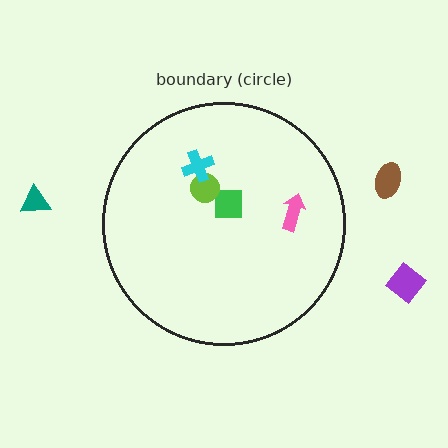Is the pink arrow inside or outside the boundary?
Inside.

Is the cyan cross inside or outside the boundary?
Inside.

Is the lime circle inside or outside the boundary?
Inside.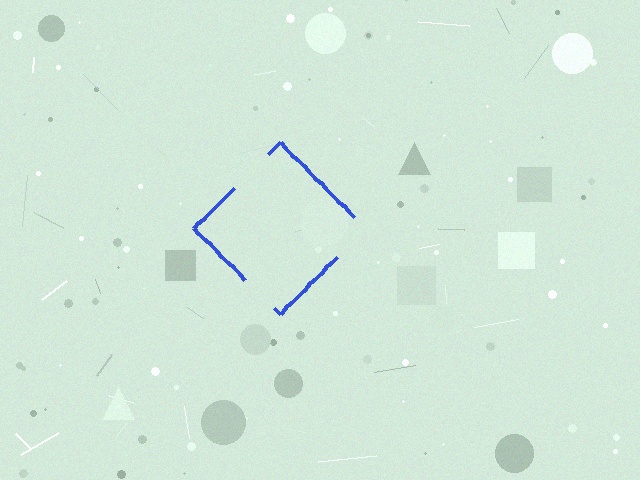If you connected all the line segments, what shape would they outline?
They would outline a diamond.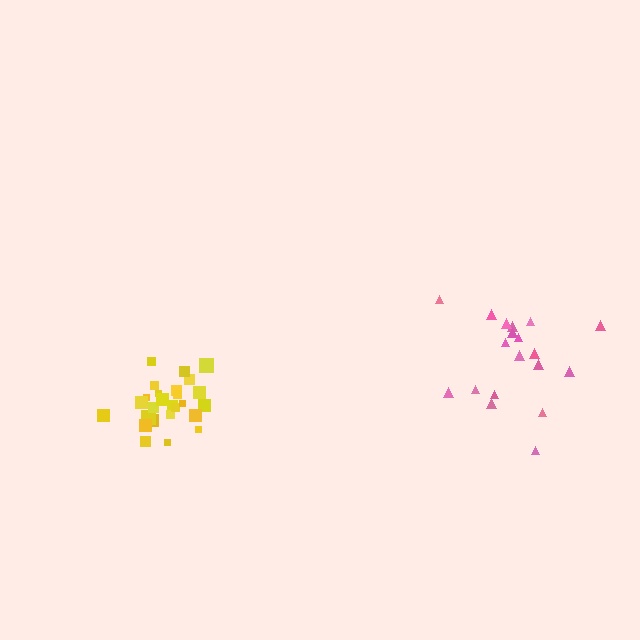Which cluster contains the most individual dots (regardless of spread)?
Yellow (27).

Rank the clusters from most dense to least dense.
yellow, pink.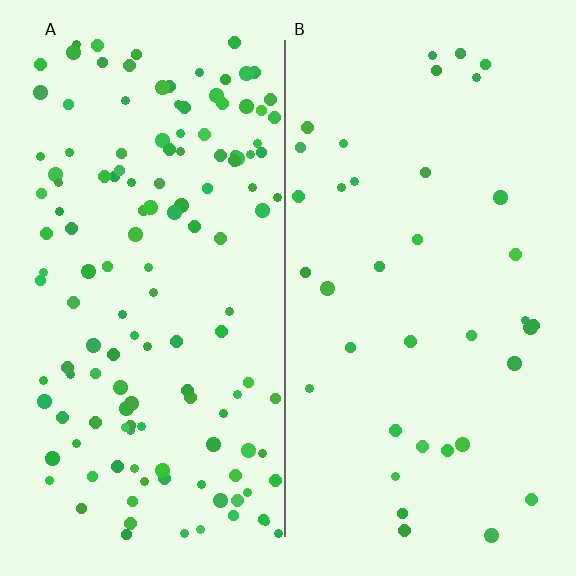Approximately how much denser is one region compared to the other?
Approximately 3.7× — region A over region B.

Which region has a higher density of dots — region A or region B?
A (the left).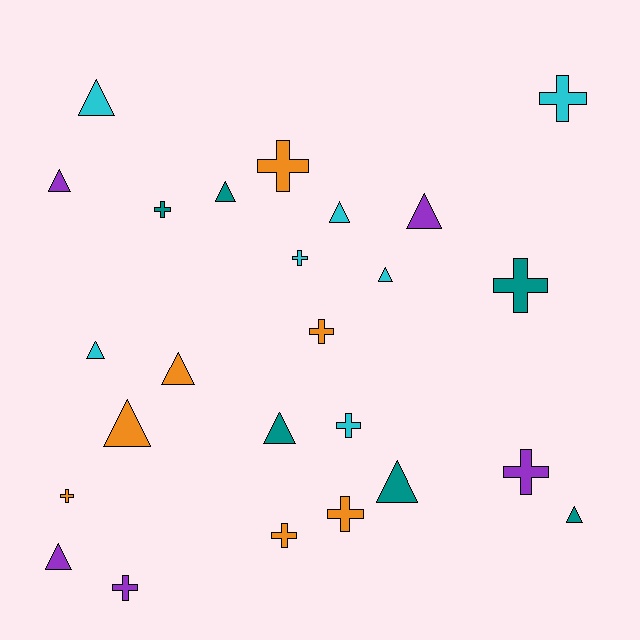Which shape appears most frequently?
Triangle, with 13 objects.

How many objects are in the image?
There are 25 objects.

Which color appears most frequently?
Cyan, with 7 objects.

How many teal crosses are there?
There are 2 teal crosses.